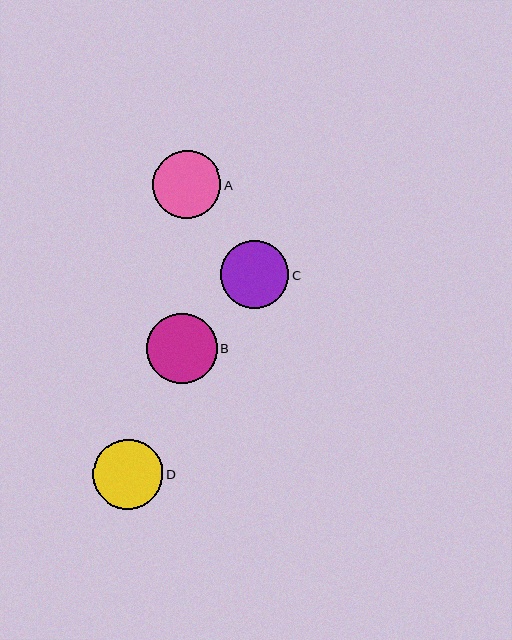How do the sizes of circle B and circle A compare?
Circle B and circle A are approximately the same size.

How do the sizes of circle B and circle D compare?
Circle B and circle D are approximately the same size.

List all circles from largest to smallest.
From largest to smallest: B, D, C, A.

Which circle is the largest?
Circle B is the largest with a size of approximately 71 pixels.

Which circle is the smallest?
Circle A is the smallest with a size of approximately 68 pixels.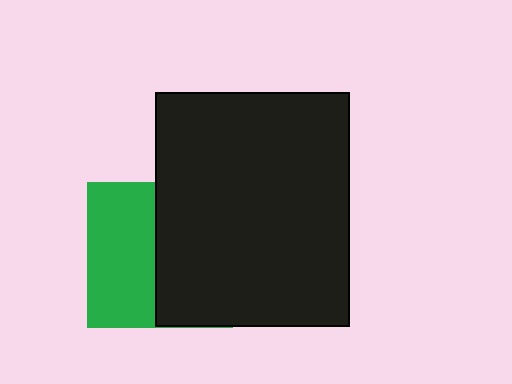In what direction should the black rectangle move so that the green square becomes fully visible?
The black rectangle should move right. That is the shortest direction to clear the overlap and leave the green square fully visible.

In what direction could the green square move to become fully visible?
The green square could move left. That would shift it out from behind the black rectangle entirely.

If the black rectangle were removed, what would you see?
You would see the complete green square.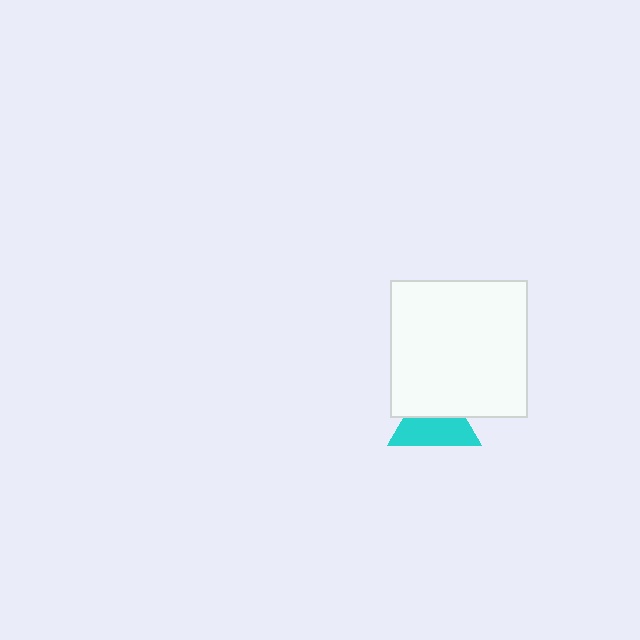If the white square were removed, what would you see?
You would see the complete cyan triangle.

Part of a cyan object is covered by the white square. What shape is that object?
It is a triangle.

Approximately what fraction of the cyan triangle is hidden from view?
Roughly 43% of the cyan triangle is hidden behind the white square.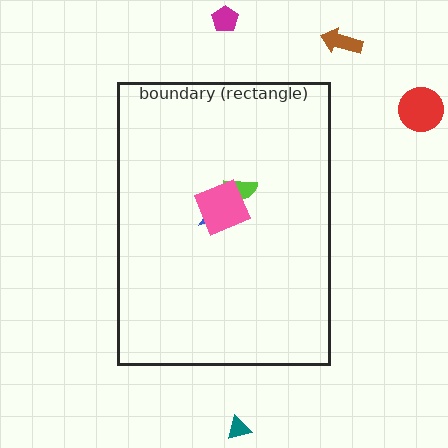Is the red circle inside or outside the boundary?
Outside.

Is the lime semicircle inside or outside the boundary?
Inside.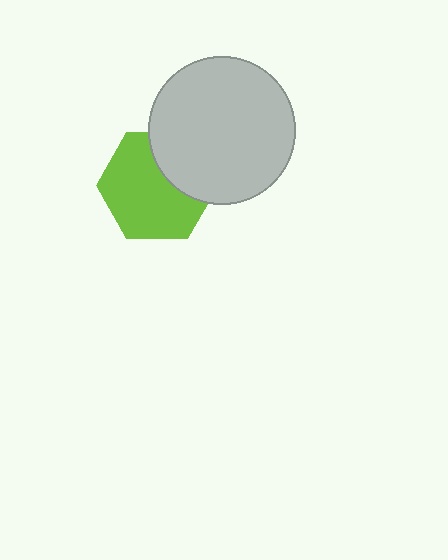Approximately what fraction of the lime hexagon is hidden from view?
Roughly 31% of the lime hexagon is hidden behind the light gray circle.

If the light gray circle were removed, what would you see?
You would see the complete lime hexagon.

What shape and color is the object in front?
The object in front is a light gray circle.